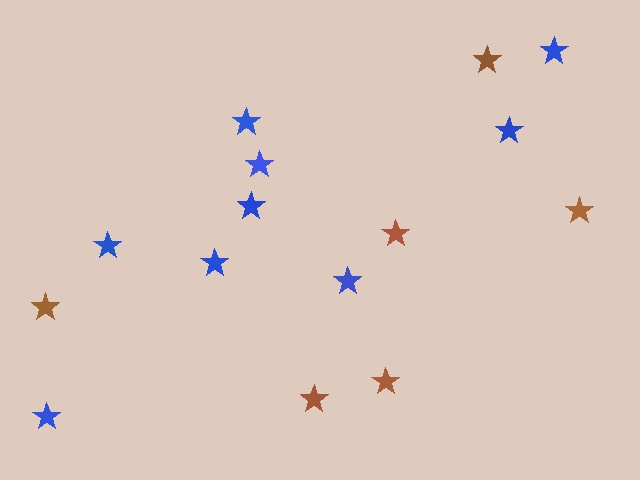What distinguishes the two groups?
There are 2 groups: one group of blue stars (9) and one group of brown stars (6).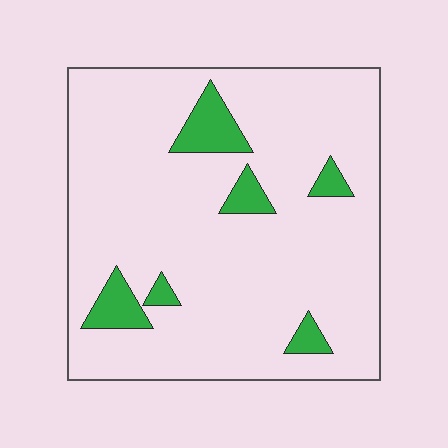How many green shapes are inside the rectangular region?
6.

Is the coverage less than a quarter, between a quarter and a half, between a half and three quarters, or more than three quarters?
Less than a quarter.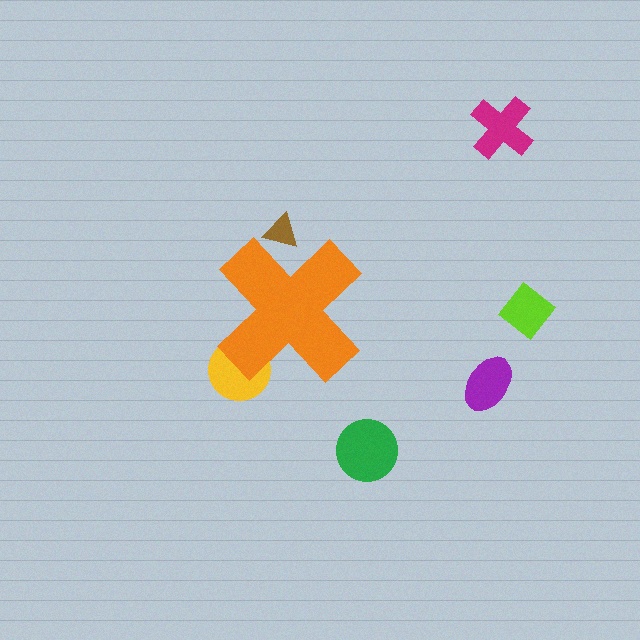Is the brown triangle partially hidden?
Yes, the brown triangle is partially hidden behind the orange cross.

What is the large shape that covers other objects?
An orange cross.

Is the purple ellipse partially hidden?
No, the purple ellipse is fully visible.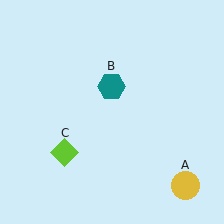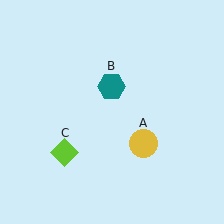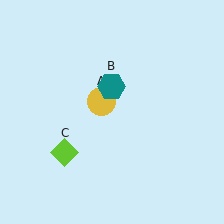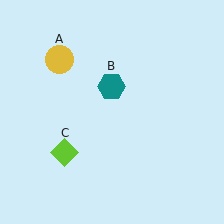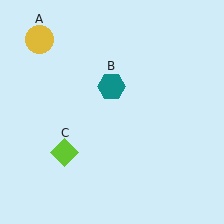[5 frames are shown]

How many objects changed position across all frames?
1 object changed position: yellow circle (object A).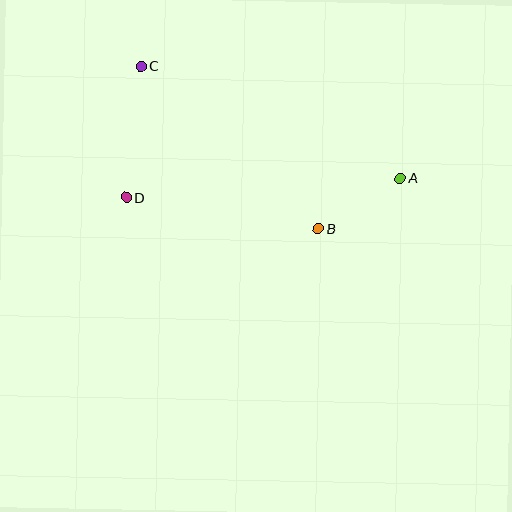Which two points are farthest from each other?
Points A and C are farthest from each other.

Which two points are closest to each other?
Points A and B are closest to each other.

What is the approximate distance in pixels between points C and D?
The distance between C and D is approximately 132 pixels.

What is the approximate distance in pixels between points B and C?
The distance between B and C is approximately 241 pixels.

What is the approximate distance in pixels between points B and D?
The distance between B and D is approximately 194 pixels.